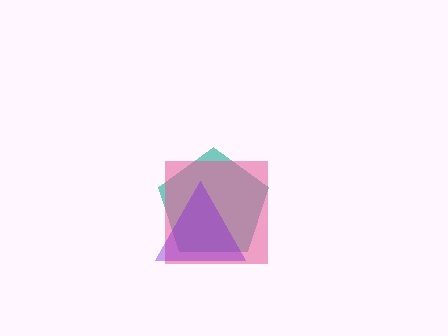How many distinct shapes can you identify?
There are 3 distinct shapes: a teal pentagon, a pink square, a purple triangle.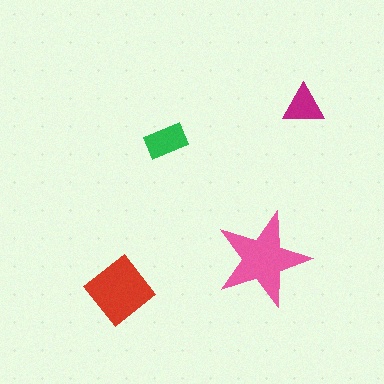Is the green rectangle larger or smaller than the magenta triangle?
Larger.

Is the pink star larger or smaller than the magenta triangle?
Larger.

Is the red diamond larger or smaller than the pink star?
Smaller.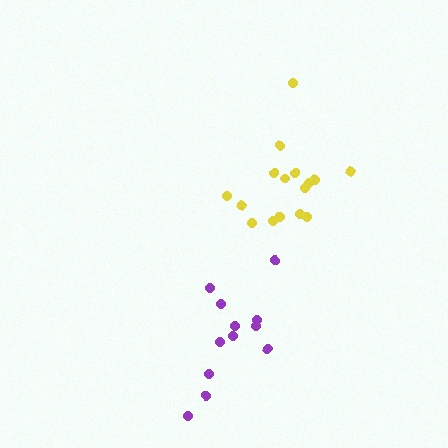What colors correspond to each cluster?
The clusters are colored: yellow, purple.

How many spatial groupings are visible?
There are 2 spatial groupings.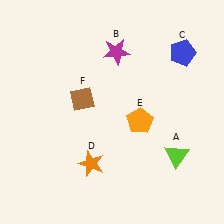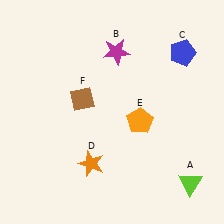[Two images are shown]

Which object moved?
The lime triangle (A) moved down.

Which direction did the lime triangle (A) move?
The lime triangle (A) moved down.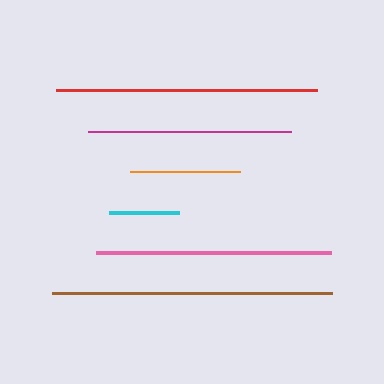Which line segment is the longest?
The brown line is the longest at approximately 280 pixels.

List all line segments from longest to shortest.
From longest to shortest: brown, red, pink, magenta, orange, cyan.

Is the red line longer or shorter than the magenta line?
The red line is longer than the magenta line.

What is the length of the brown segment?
The brown segment is approximately 280 pixels long.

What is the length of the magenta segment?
The magenta segment is approximately 203 pixels long.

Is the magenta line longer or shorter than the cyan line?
The magenta line is longer than the cyan line.